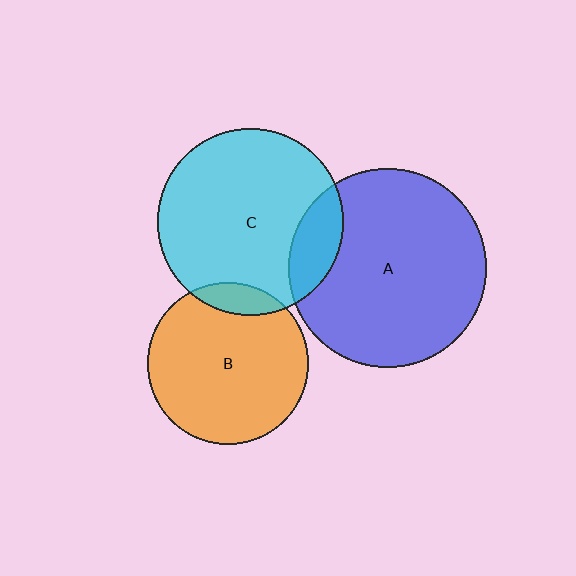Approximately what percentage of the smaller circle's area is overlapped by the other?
Approximately 15%.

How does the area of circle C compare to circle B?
Approximately 1.3 times.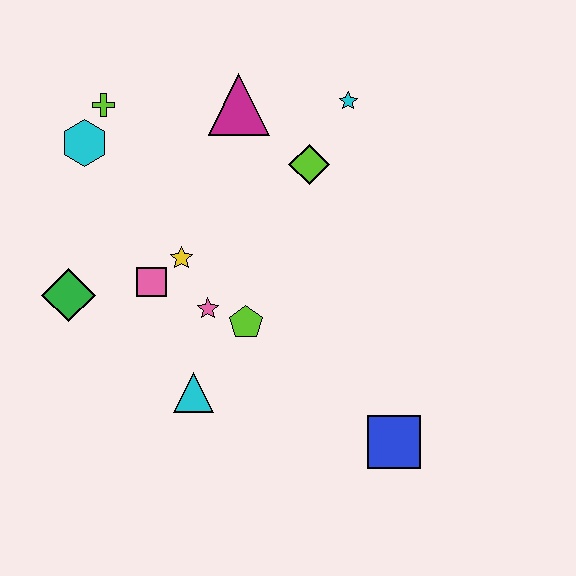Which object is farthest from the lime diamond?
The blue square is farthest from the lime diamond.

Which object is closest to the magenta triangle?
The lime diamond is closest to the magenta triangle.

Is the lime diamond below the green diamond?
No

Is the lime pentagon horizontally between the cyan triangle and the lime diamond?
Yes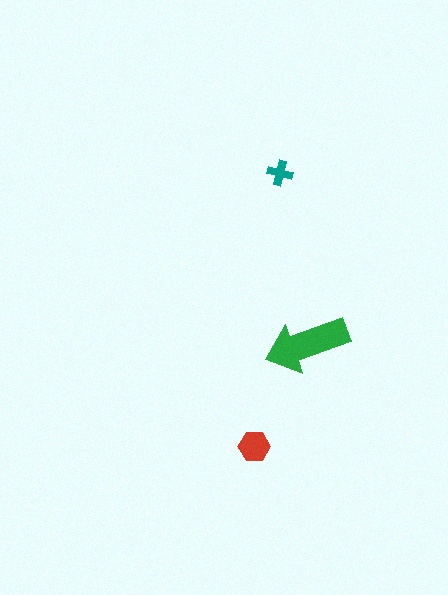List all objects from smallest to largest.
The teal cross, the red hexagon, the green arrow.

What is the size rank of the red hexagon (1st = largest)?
2nd.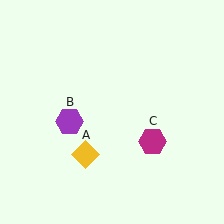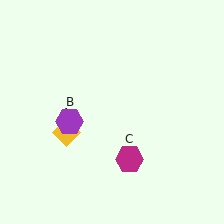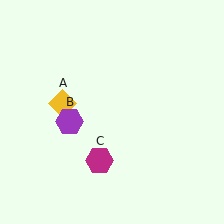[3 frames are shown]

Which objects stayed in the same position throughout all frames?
Purple hexagon (object B) remained stationary.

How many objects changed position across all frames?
2 objects changed position: yellow diamond (object A), magenta hexagon (object C).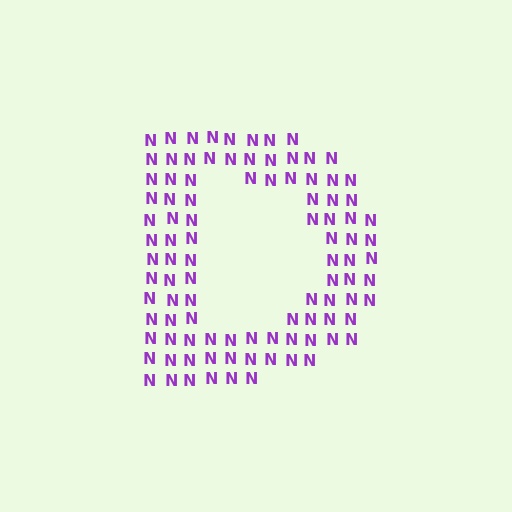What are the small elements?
The small elements are letter N's.